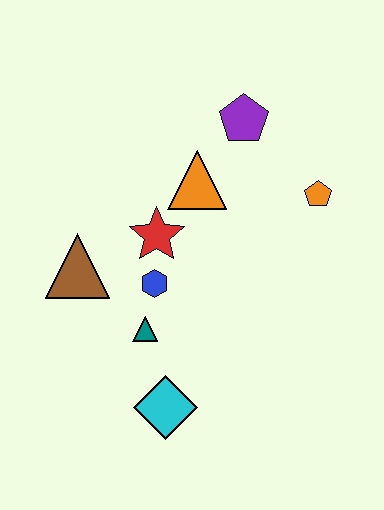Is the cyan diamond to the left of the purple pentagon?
Yes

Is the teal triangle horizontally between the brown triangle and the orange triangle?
Yes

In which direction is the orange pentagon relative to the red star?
The orange pentagon is to the right of the red star.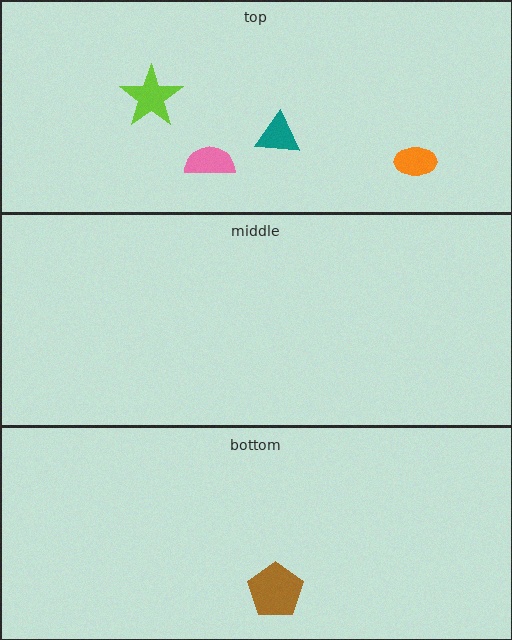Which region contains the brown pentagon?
The bottom region.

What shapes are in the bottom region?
The brown pentagon.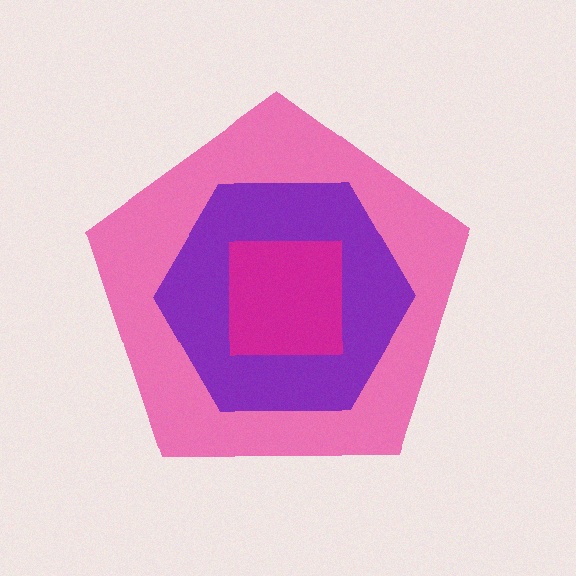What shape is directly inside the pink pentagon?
The purple hexagon.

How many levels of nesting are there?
3.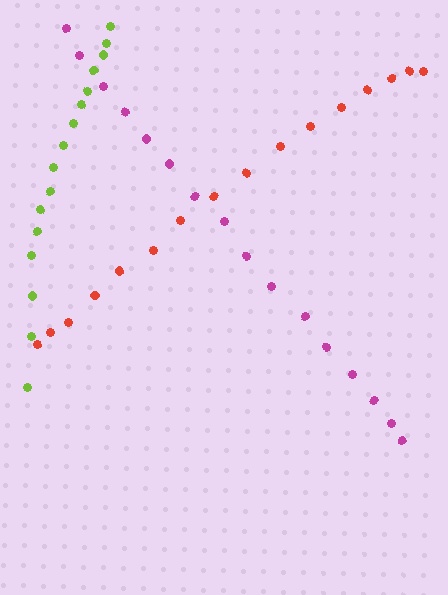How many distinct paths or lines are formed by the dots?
There are 3 distinct paths.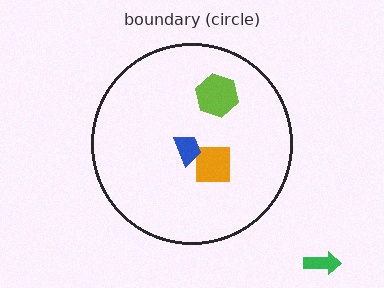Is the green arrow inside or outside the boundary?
Outside.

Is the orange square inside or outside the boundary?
Inside.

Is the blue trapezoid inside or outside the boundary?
Inside.